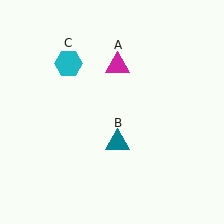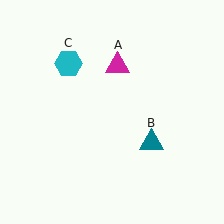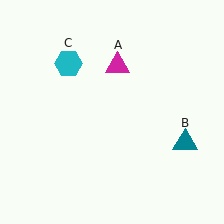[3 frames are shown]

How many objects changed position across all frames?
1 object changed position: teal triangle (object B).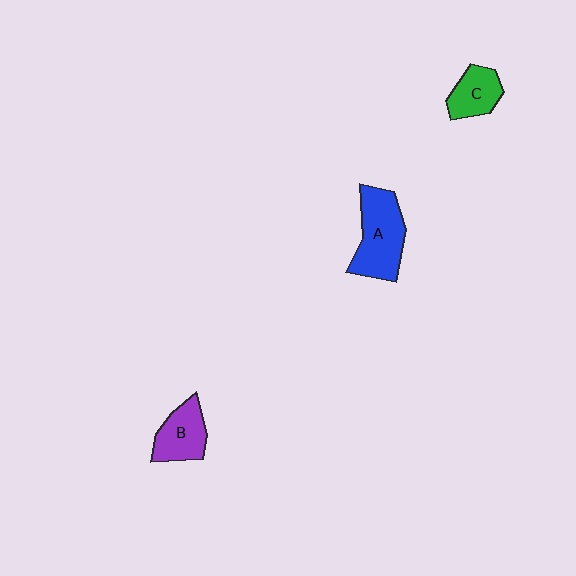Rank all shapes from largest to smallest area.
From largest to smallest: A (blue), B (purple), C (green).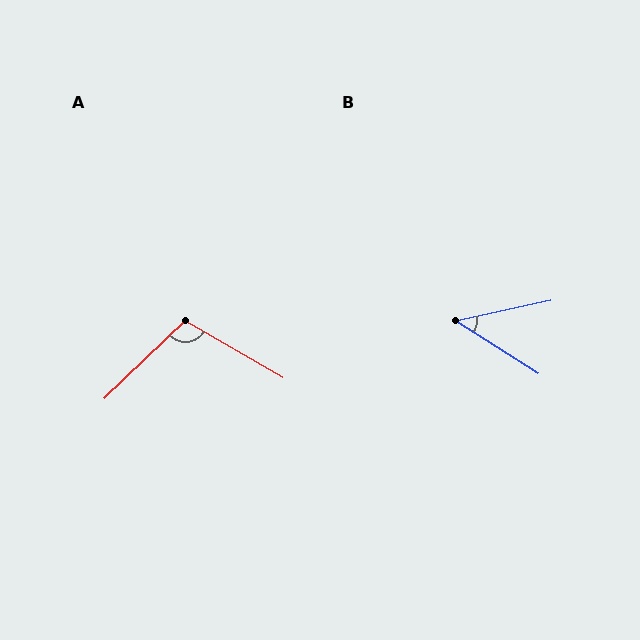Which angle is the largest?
A, at approximately 106 degrees.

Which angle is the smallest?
B, at approximately 44 degrees.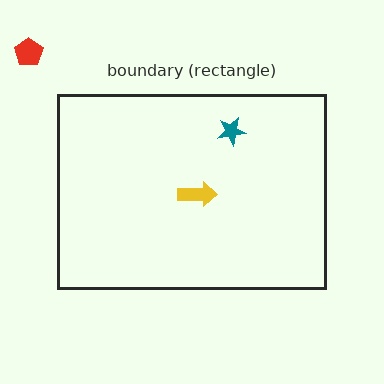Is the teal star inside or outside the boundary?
Inside.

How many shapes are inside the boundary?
2 inside, 1 outside.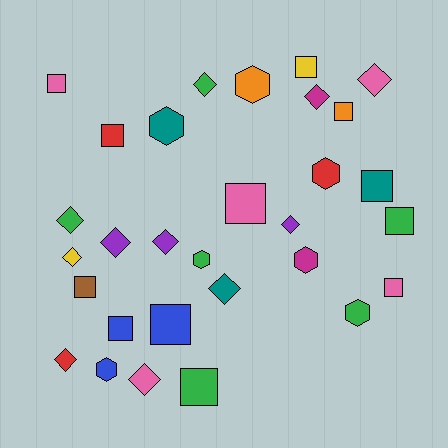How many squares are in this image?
There are 12 squares.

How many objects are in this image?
There are 30 objects.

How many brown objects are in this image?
There is 1 brown object.